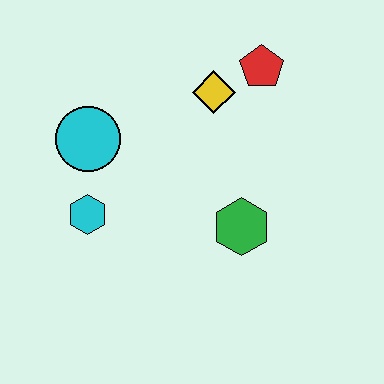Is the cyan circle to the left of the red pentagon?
Yes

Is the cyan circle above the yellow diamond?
No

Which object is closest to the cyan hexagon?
The cyan circle is closest to the cyan hexagon.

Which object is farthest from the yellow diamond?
The cyan hexagon is farthest from the yellow diamond.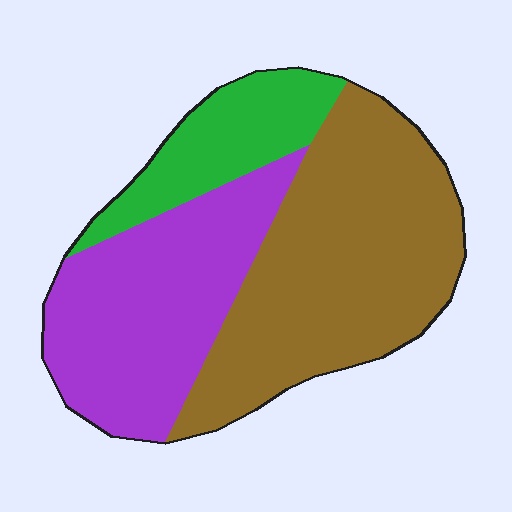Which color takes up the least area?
Green, at roughly 15%.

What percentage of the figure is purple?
Purple takes up about one third (1/3) of the figure.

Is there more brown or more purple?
Brown.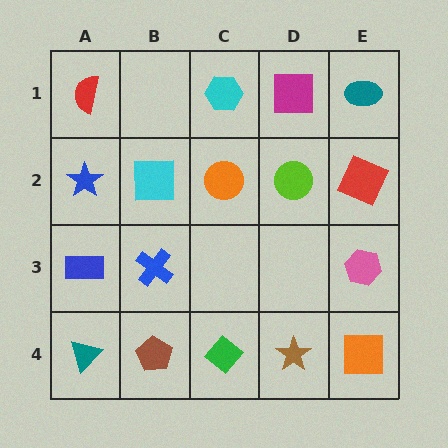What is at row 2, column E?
A red square.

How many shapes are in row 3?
3 shapes.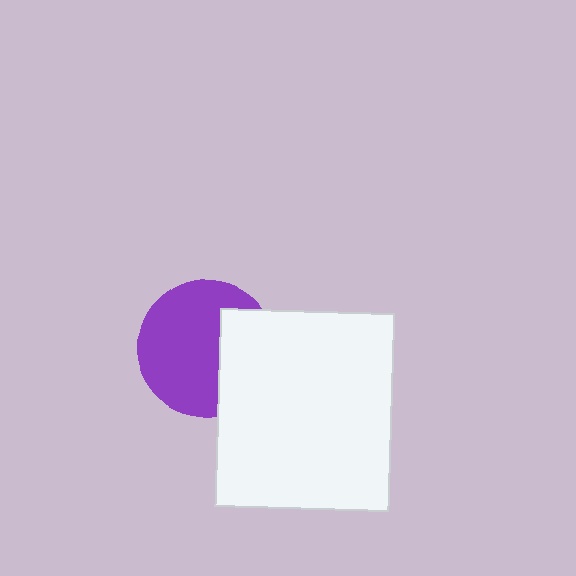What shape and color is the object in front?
The object in front is a white rectangle.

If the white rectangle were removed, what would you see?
You would see the complete purple circle.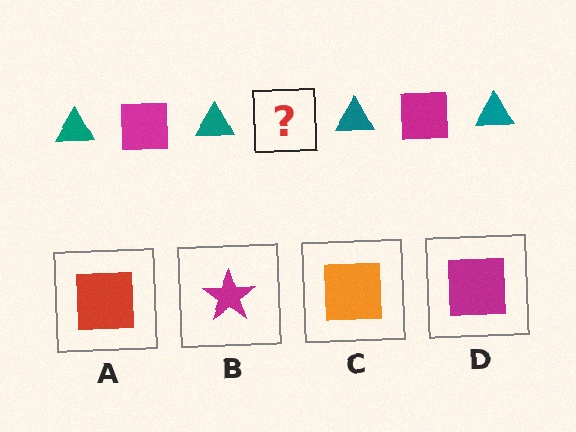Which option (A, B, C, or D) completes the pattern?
D.